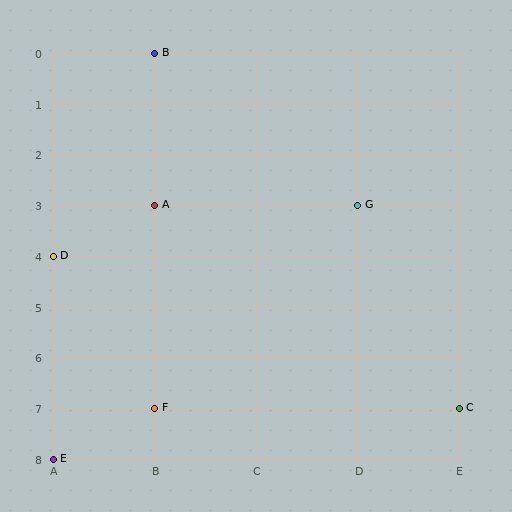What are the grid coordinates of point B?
Point B is at grid coordinates (B, 0).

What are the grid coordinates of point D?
Point D is at grid coordinates (A, 4).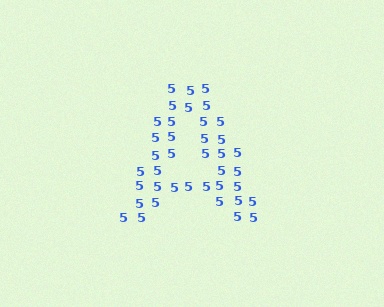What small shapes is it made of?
It is made of small digit 5's.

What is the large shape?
The large shape is the letter A.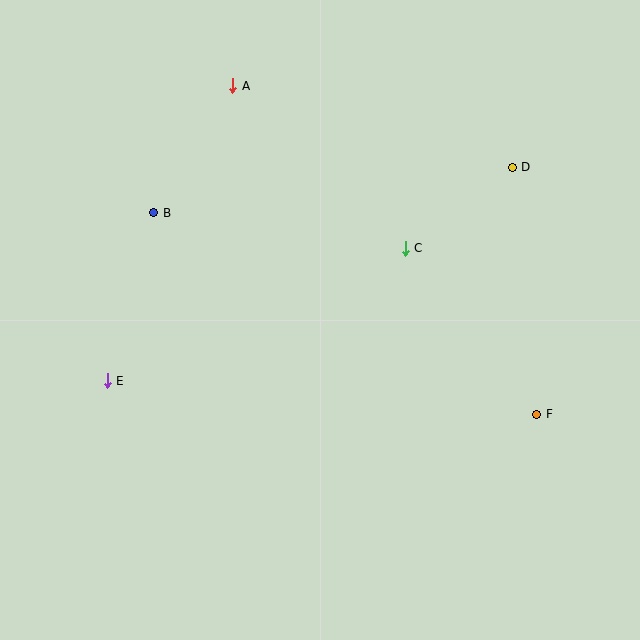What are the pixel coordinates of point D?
Point D is at (512, 167).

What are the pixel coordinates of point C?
Point C is at (405, 248).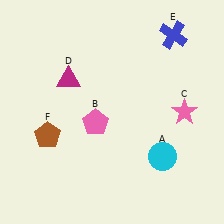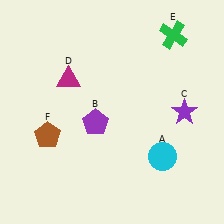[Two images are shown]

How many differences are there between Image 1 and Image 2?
There are 3 differences between the two images.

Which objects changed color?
B changed from pink to purple. C changed from pink to purple. E changed from blue to green.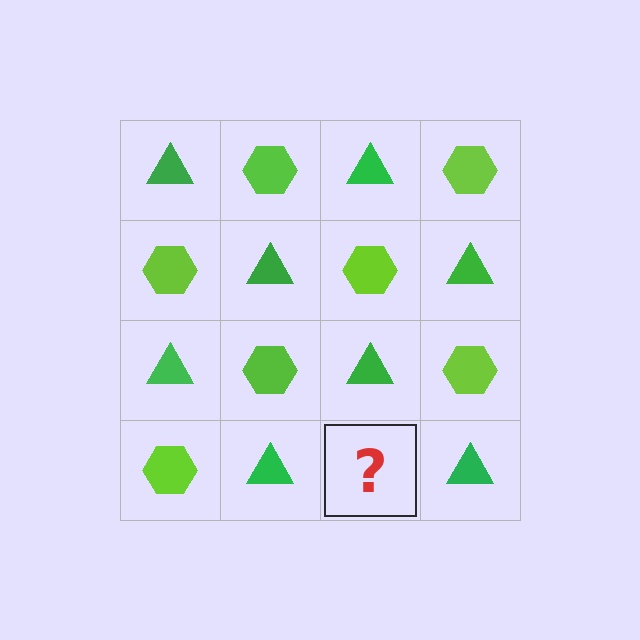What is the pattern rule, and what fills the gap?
The rule is that it alternates green triangle and lime hexagon in a checkerboard pattern. The gap should be filled with a lime hexagon.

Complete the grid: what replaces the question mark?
The question mark should be replaced with a lime hexagon.